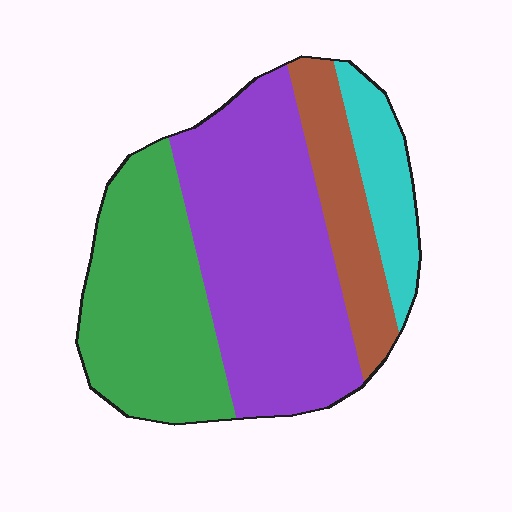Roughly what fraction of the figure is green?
Green takes up about one third (1/3) of the figure.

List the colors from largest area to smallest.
From largest to smallest: purple, green, brown, cyan.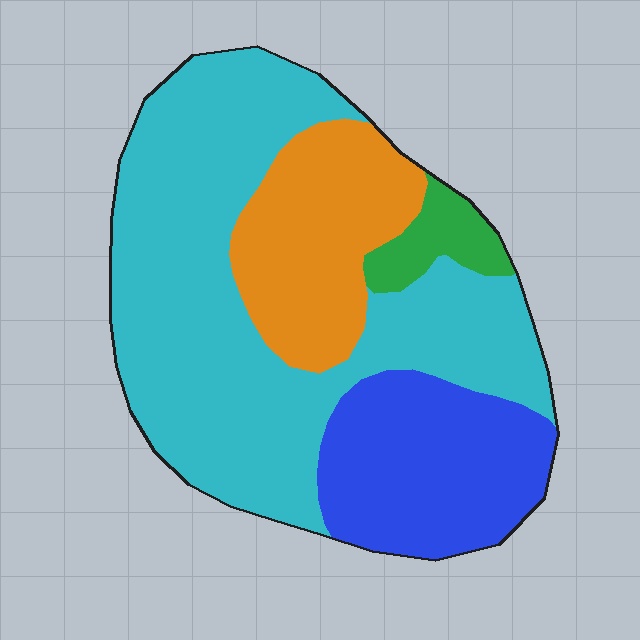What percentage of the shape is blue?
Blue covers around 20% of the shape.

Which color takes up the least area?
Green, at roughly 5%.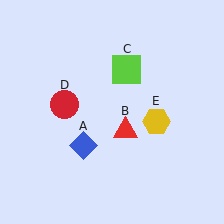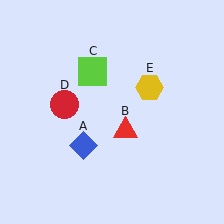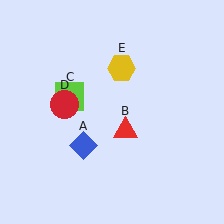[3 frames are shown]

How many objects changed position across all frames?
2 objects changed position: lime square (object C), yellow hexagon (object E).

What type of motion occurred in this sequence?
The lime square (object C), yellow hexagon (object E) rotated counterclockwise around the center of the scene.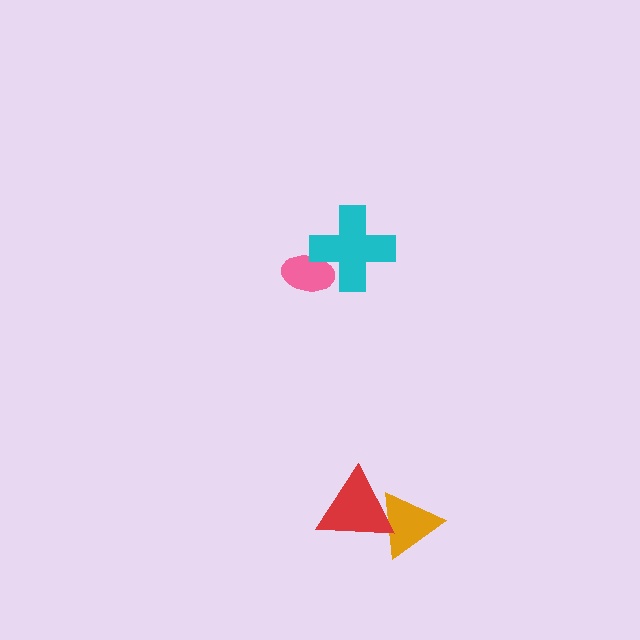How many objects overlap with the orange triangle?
1 object overlaps with the orange triangle.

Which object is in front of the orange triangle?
The red triangle is in front of the orange triangle.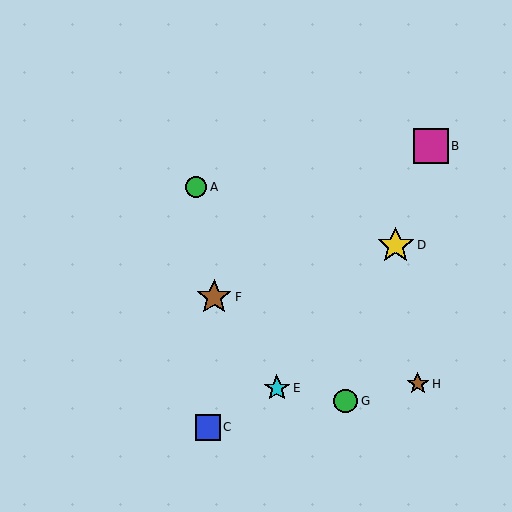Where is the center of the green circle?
The center of the green circle is at (196, 187).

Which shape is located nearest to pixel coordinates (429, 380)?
The brown star (labeled H) at (418, 384) is nearest to that location.